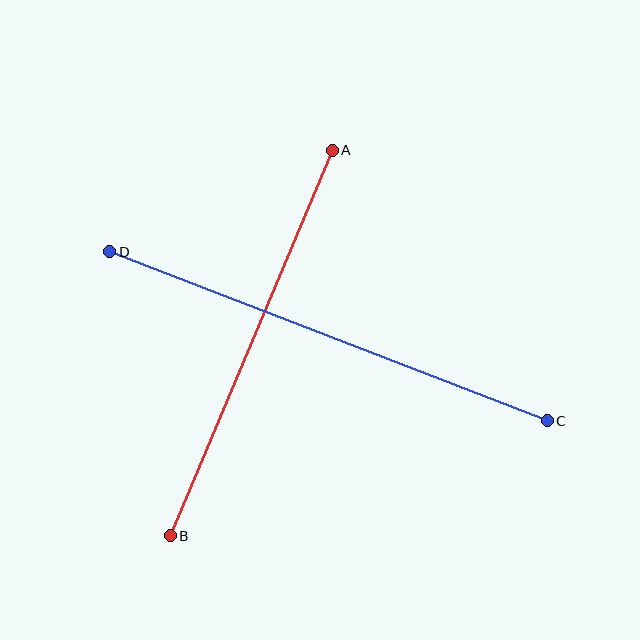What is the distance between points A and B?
The distance is approximately 418 pixels.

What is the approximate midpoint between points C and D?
The midpoint is at approximately (328, 336) pixels.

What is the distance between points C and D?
The distance is approximately 469 pixels.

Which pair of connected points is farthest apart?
Points C and D are farthest apart.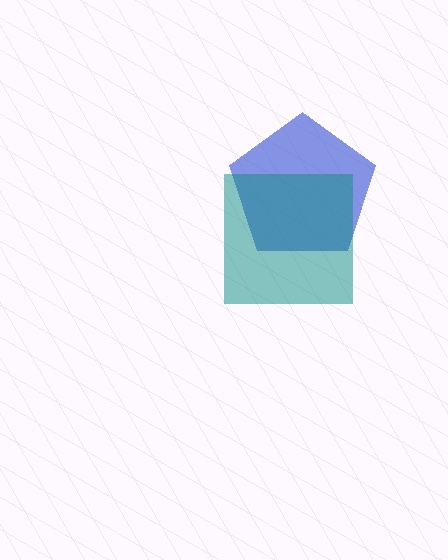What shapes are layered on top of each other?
The layered shapes are: a blue pentagon, a teal square.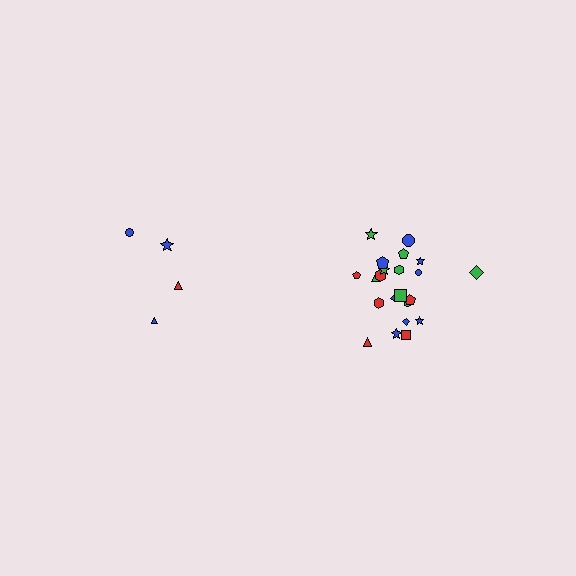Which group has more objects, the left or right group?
The right group.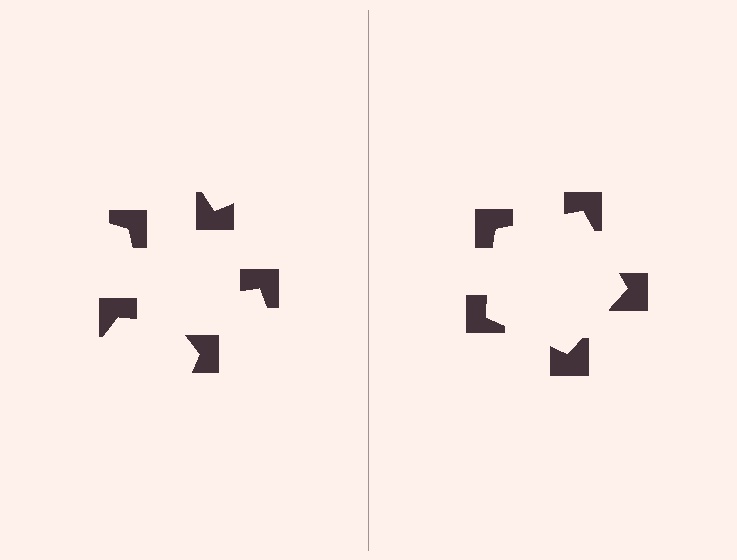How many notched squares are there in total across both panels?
10 — 5 on each side.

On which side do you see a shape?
An illusory pentagon appears on the right side. On the left side the wedge cuts are rotated, so no coherent shape forms.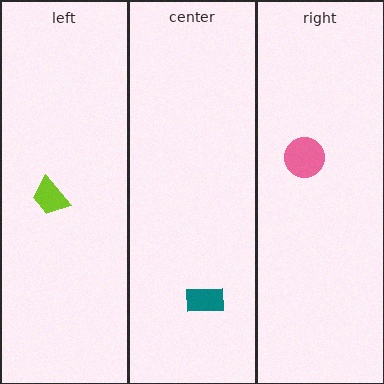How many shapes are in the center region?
1.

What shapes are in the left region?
The lime trapezoid.